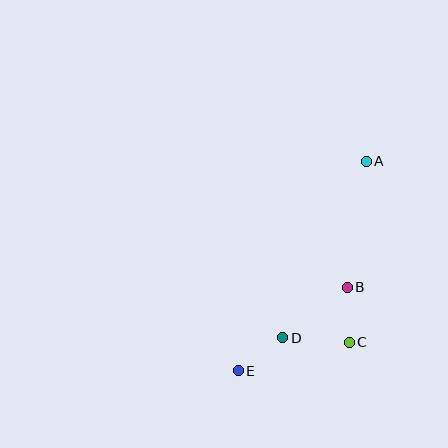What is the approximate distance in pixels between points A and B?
The distance between A and B is approximately 127 pixels.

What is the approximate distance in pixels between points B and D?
The distance between B and D is approximately 82 pixels.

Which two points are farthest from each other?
Points A and E are farthest from each other.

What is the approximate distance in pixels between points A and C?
The distance between A and C is approximately 182 pixels.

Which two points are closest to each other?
Points B and C are closest to each other.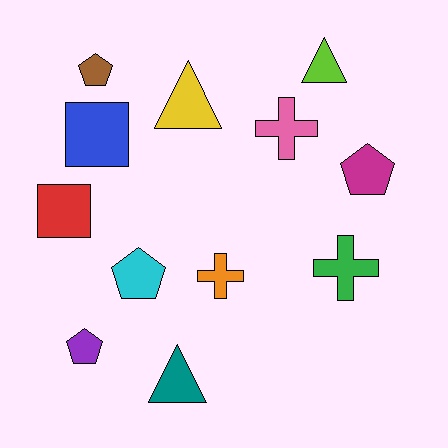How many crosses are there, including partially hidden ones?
There are 3 crosses.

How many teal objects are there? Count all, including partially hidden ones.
There is 1 teal object.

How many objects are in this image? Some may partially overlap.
There are 12 objects.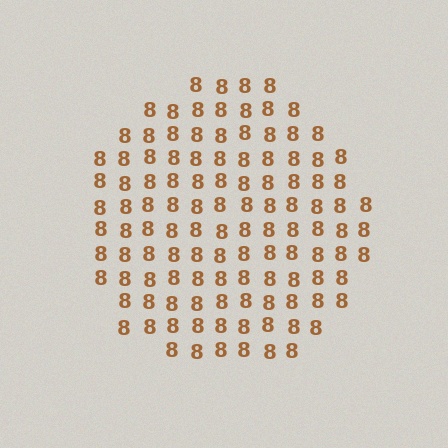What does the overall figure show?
The overall figure shows a circle.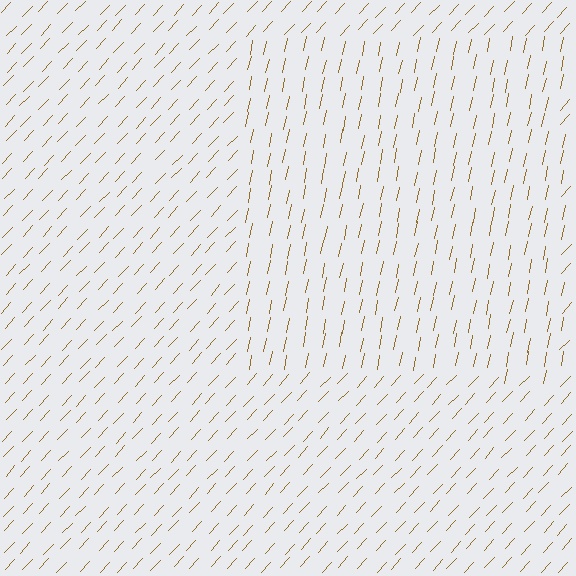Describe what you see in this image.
The image is filled with small brown line segments. A rectangle region in the image has lines oriented differently from the surrounding lines, creating a visible texture boundary.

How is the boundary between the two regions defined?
The boundary is defined purely by a change in line orientation (approximately 32 degrees difference). All lines are the same color and thickness.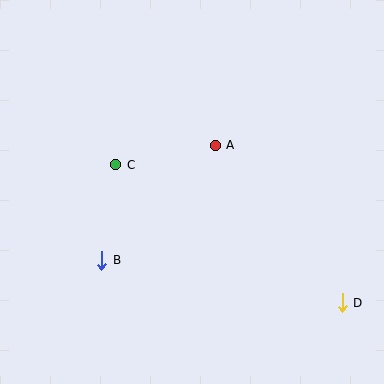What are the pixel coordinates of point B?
Point B is at (102, 260).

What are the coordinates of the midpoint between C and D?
The midpoint between C and D is at (229, 234).